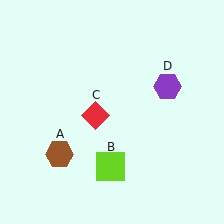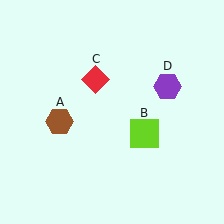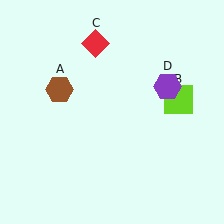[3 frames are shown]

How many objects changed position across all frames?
3 objects changed position: brown hexagon (object A), lime square (object B), red diamond (object C).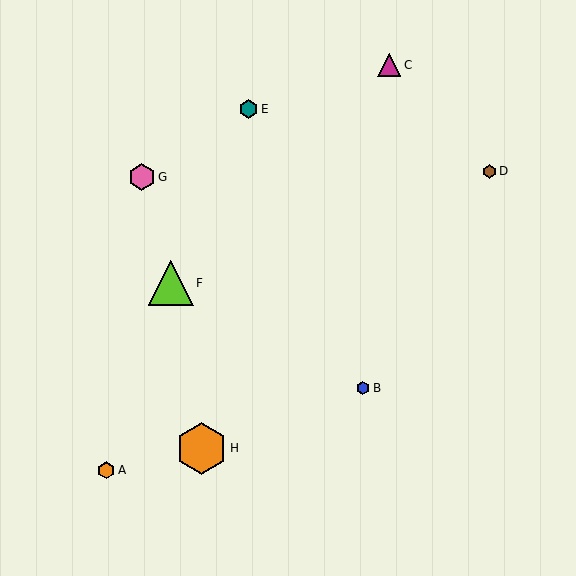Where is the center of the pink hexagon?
The center of the pink hexagon is at (142, 177).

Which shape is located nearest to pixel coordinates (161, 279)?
The lime triangle (labeled F) at (171, 283) is nearest to that location.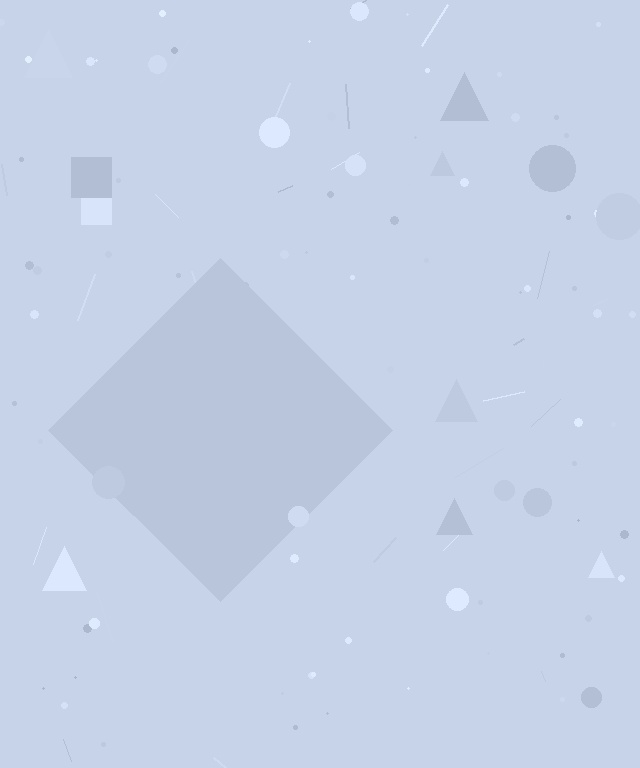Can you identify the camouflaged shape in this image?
The camouflaged shape is a diamond.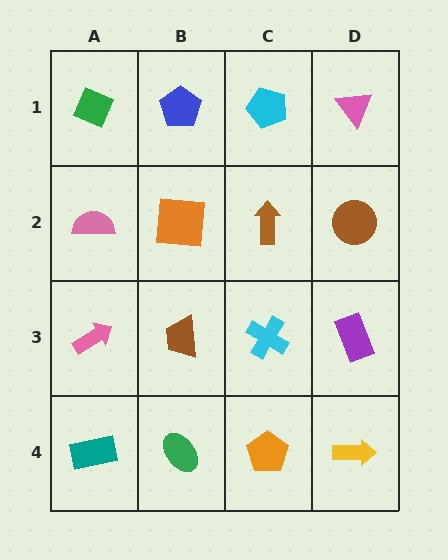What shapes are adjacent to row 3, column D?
A brown circle (row 2, column D), a yellow arrow (row 4, column D), a cyan cross (row 3, column C).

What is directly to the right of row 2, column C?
A brown circle.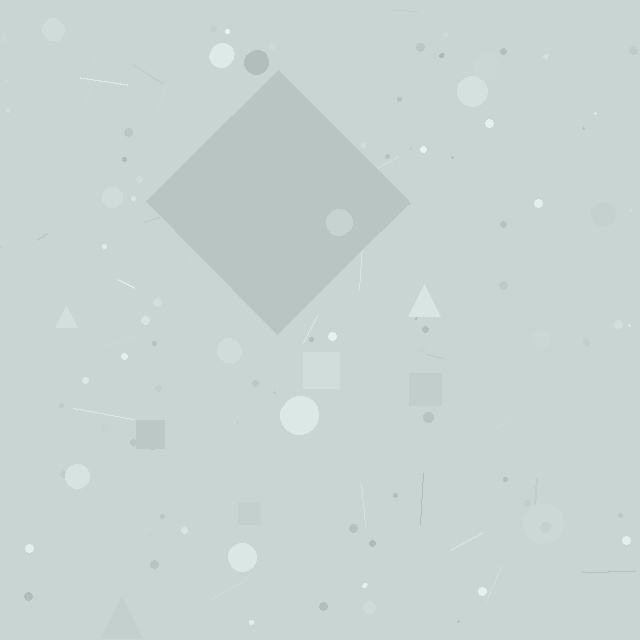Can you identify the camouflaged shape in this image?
The camouflaged shape is a diamond.